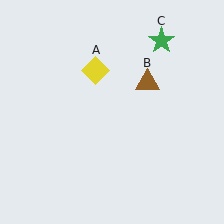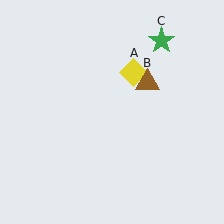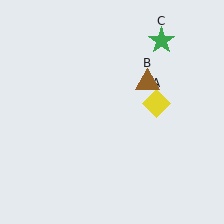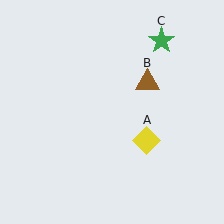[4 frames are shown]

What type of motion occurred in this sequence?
The yellow diamond (object A) rotated clockwise around the center of the scene.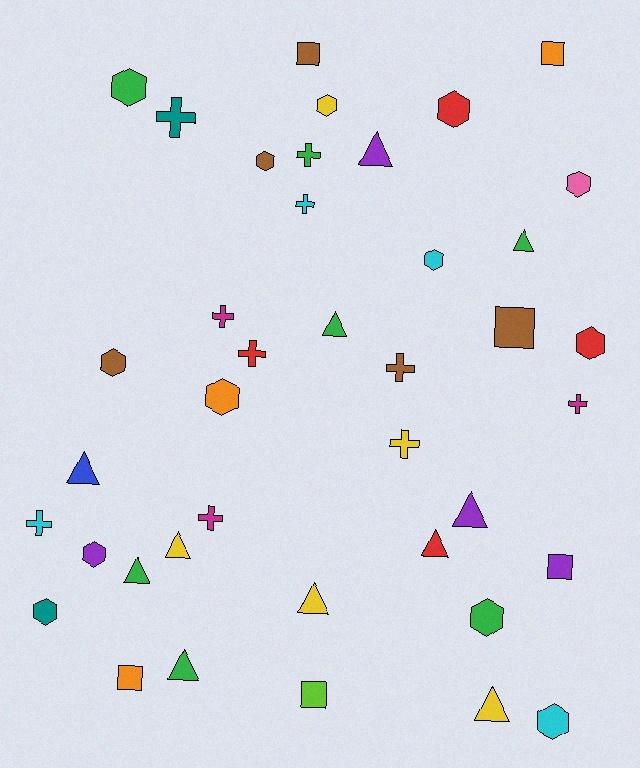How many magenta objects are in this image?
There are 3 magenta objects.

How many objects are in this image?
There are 40 objects.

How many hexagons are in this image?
There are 13 hexagons.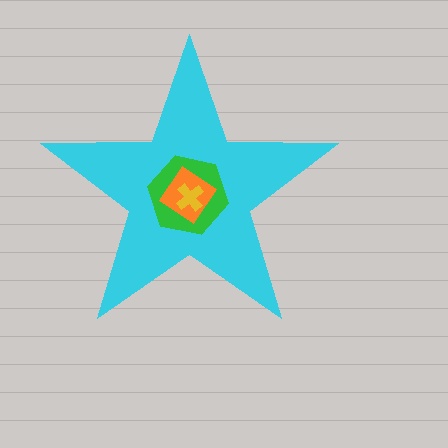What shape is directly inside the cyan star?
The green hexagon.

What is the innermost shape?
The yellow cross.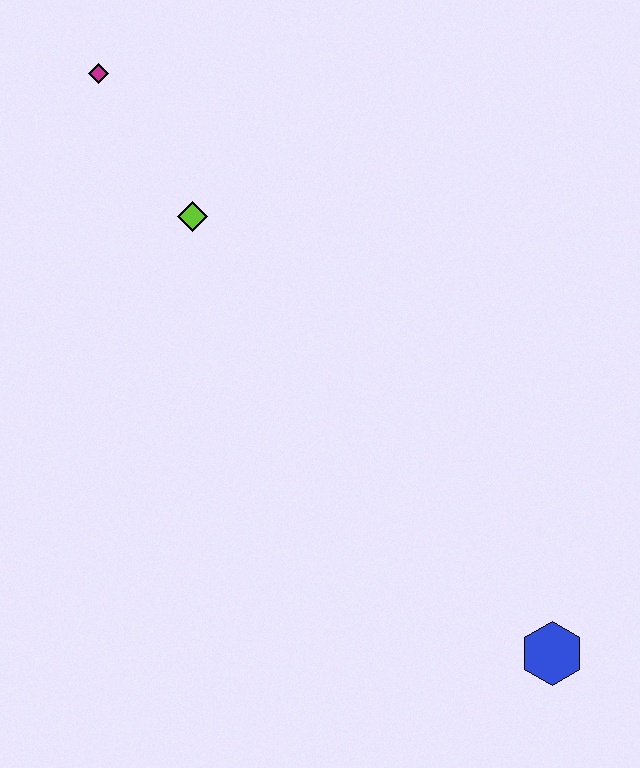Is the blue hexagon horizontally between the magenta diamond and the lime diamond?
No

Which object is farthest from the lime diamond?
The blue hexagon is farthest from the lime diamond.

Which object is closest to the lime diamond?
The magenta diamond is closest to the lime diamond.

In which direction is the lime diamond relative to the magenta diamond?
The lime diamond is below the magenta diamond.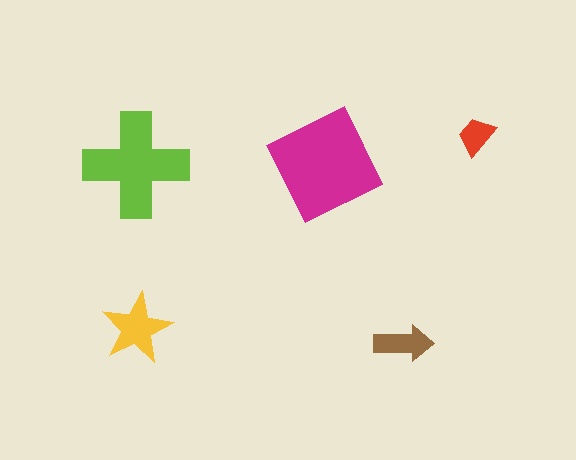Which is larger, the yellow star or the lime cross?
The lime cross.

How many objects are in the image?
There are 5 objects in the image.